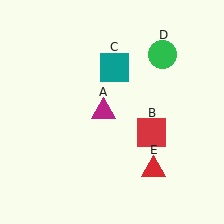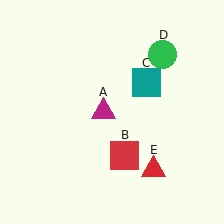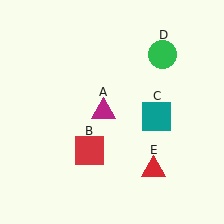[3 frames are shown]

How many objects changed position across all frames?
2 objects changed position: red square (object B), teal square (object C).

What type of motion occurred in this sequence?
The red square (object B), teal square (object C) rotated clockwise around the center of the scene.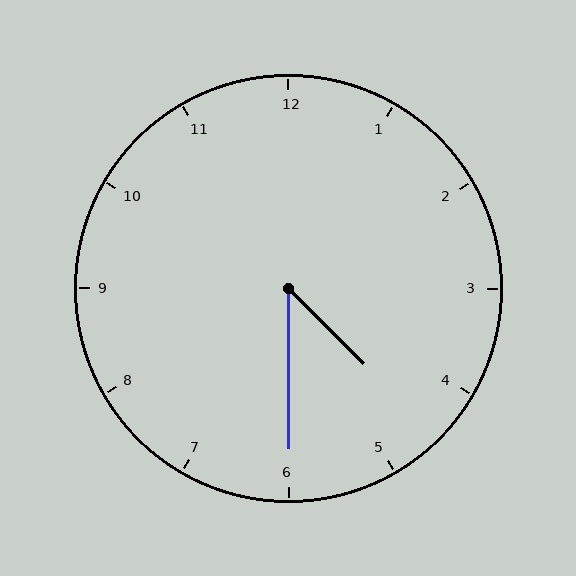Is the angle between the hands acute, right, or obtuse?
It is acute.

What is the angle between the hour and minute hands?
Approximately 45 degrees.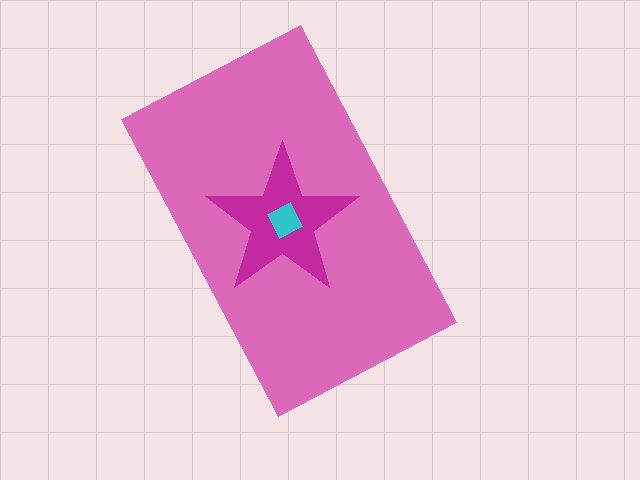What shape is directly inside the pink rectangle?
The magenta star.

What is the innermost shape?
The cyan diamond.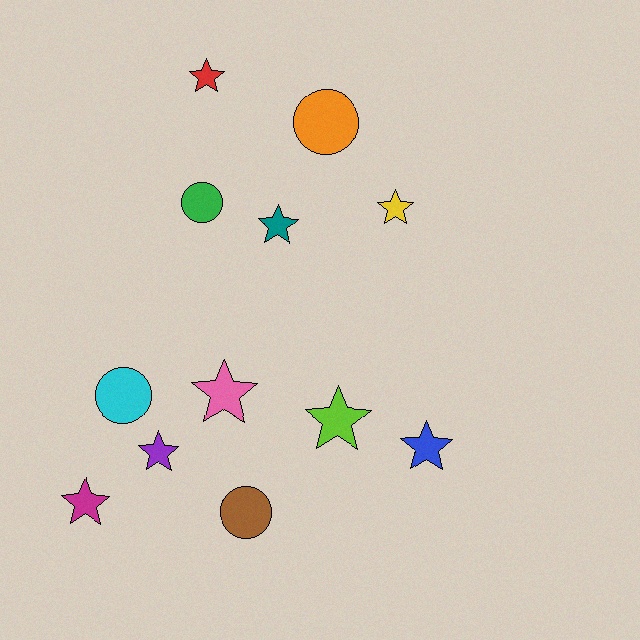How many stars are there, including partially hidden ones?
There are 8 stars.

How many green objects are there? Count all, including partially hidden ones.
There is 1 green object.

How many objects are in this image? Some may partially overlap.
There are 12 objects.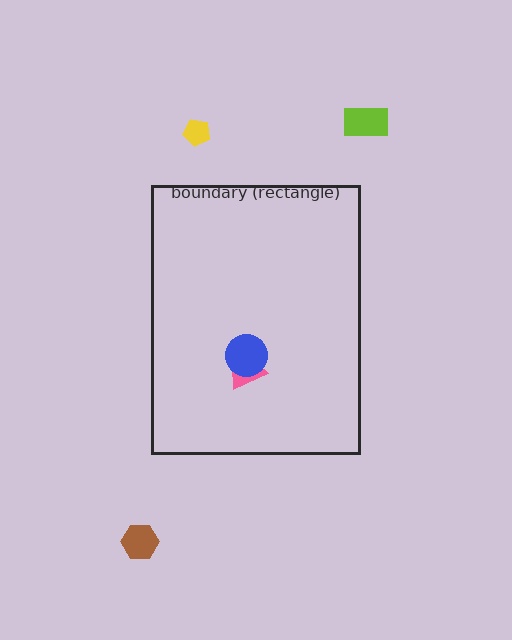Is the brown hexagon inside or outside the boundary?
Outside.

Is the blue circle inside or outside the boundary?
Inside.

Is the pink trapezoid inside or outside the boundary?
Inside.